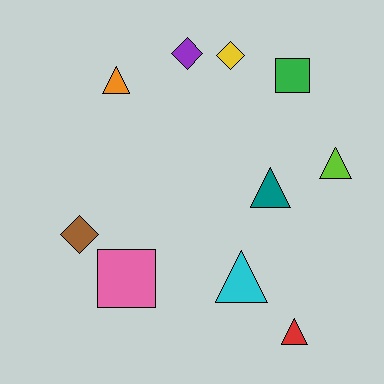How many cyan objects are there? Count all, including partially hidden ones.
There is 1 cyan object.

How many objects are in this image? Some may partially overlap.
There are 10 objects.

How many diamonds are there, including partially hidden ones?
There are 3 diamonds.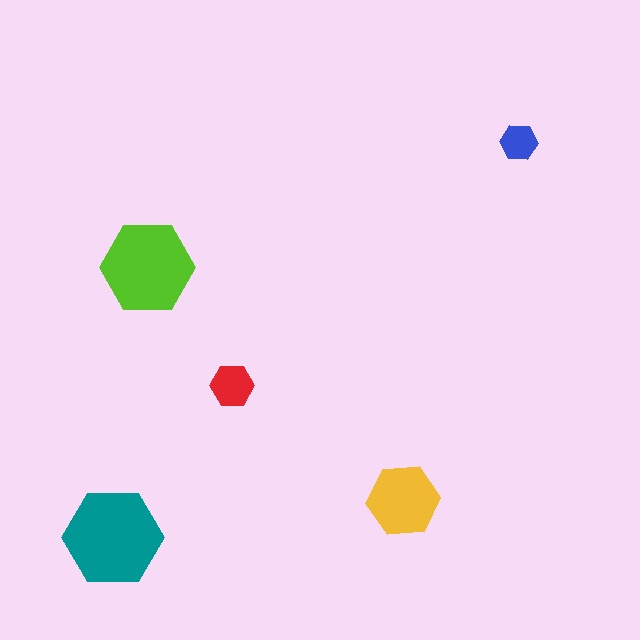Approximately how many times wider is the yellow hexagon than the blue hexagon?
About 2 times wider.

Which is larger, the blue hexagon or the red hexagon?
The red one.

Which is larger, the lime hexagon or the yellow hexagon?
The lime one.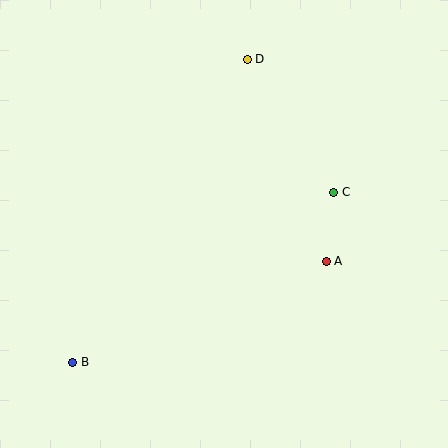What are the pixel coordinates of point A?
Point A is at (326, 261).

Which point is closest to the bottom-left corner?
Point B is closest to the bottom-left corner.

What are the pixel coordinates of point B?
Point B is at (73, 362).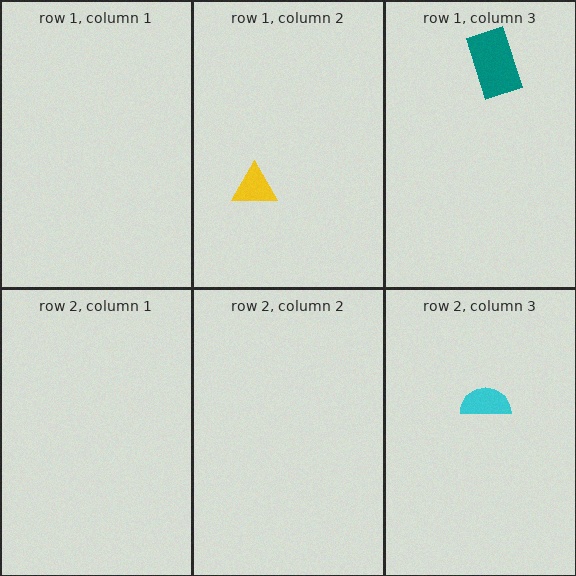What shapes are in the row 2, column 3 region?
The cyan semicircle.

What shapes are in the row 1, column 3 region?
The teal rectangle.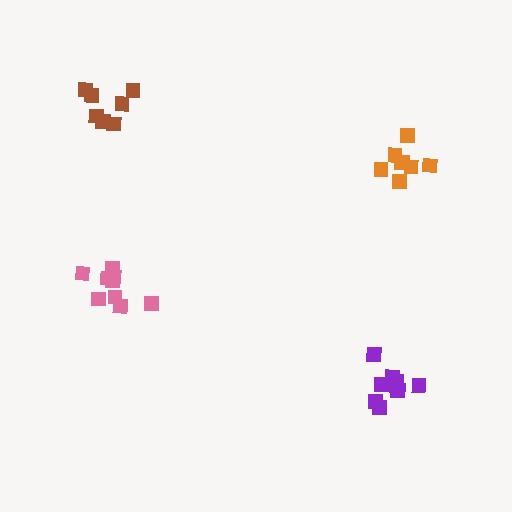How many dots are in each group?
Group 1: 7 dots, Group 2: 7 dots, Group 3: 9 dots, Group 4: 9 dots (32 total).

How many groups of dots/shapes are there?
There are 4 groups.